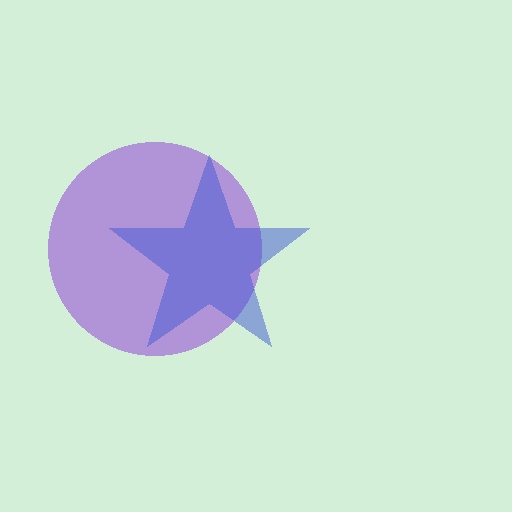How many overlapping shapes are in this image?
There are 2 overlapping shapes in the image.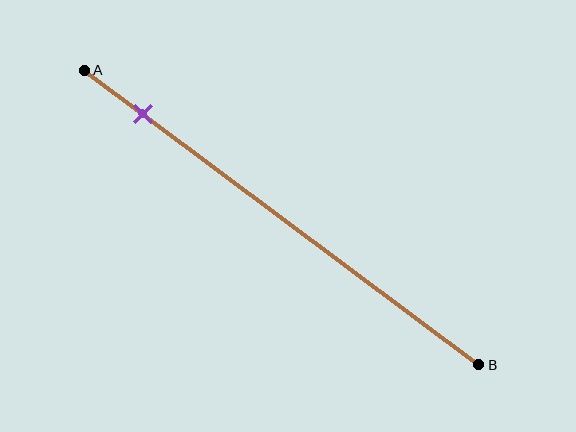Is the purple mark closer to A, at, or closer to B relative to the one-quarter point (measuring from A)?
The purple mark is closer to point A than the one-quarter point of segment AB.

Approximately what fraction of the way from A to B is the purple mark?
The purple mark is approximately 15% of the way from A to B.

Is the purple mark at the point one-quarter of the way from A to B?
No, the mark is at about 15% from A, not at the 25% one-quarter point.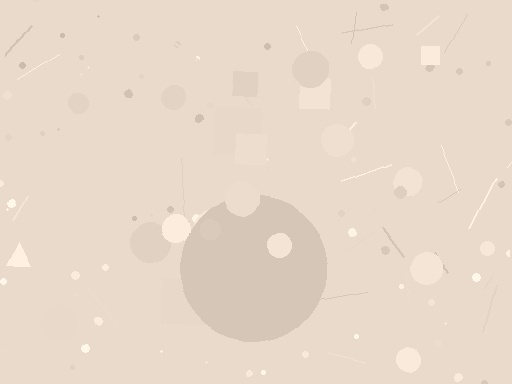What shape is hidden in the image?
A circle is hidden in the image.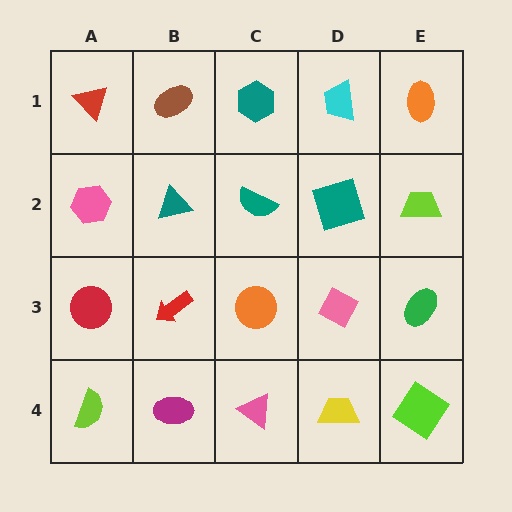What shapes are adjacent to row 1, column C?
A teal semicircle (row 2, column C), a brown ellipse (row 1, column B), a cyan trapezoid (row 1, column D).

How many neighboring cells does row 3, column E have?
3.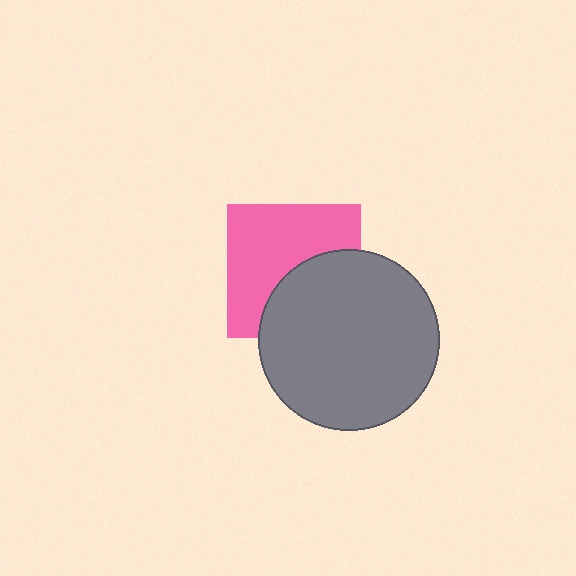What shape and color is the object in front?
The object in front is a gray circle.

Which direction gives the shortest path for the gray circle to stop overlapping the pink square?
Moving toward the lower-right gives the shortest separation.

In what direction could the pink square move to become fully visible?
The pink square could move toward the upper-left. That would shift it out from behind the gray circle entirely.